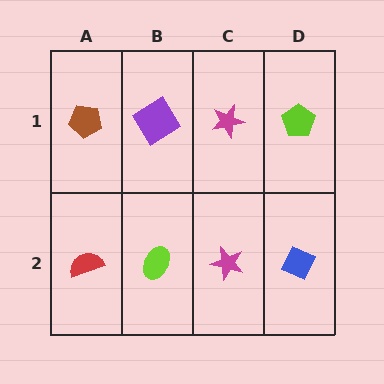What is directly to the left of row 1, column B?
A brown pentagon.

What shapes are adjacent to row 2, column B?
A purple diamond (row 1, column B), a red semicircle (row 2, column A), a magenta star (row 2, column C).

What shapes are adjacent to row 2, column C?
A magenta star (row 1, column C), a lime ellipse (row 2, column B), a blue diamond (row 2, column D).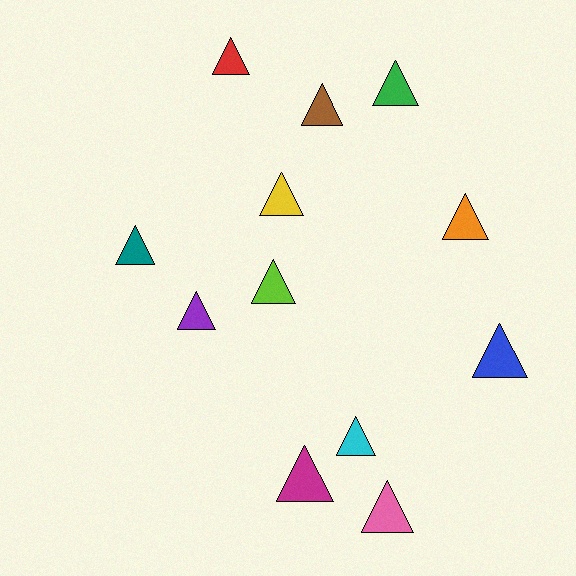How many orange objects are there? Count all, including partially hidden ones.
There is 1 orange object.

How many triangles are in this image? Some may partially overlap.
There are 12 triangles.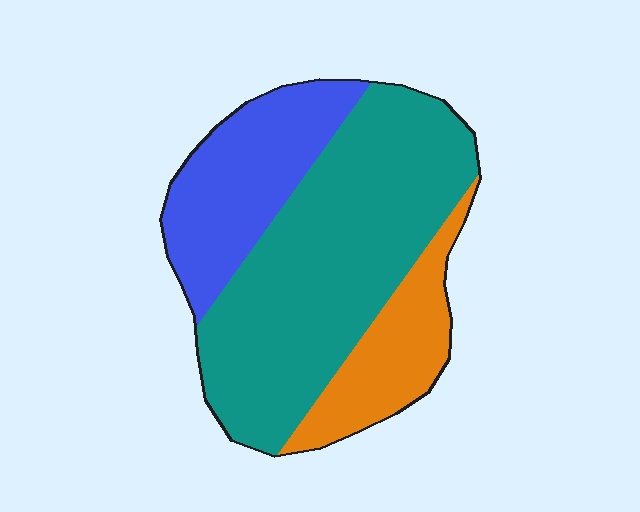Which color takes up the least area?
Orange, at roughly 20%.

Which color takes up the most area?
Teal, at roughly 55%.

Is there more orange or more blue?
Blue.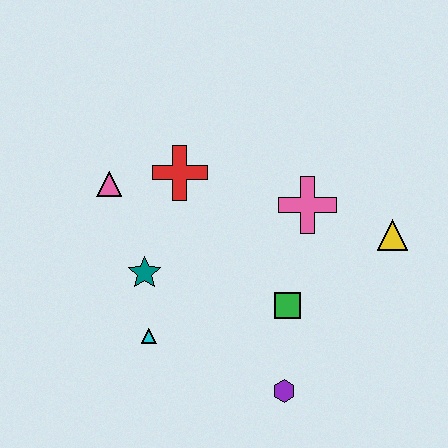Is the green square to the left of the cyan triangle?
No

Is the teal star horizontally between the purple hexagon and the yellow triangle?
No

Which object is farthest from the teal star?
The yellow triangle is farthest from the teal star.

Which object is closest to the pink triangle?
The red cross is closest to the pink triangle.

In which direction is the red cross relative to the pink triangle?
The red cross is to the right of the pink triangle.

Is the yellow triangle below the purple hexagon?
No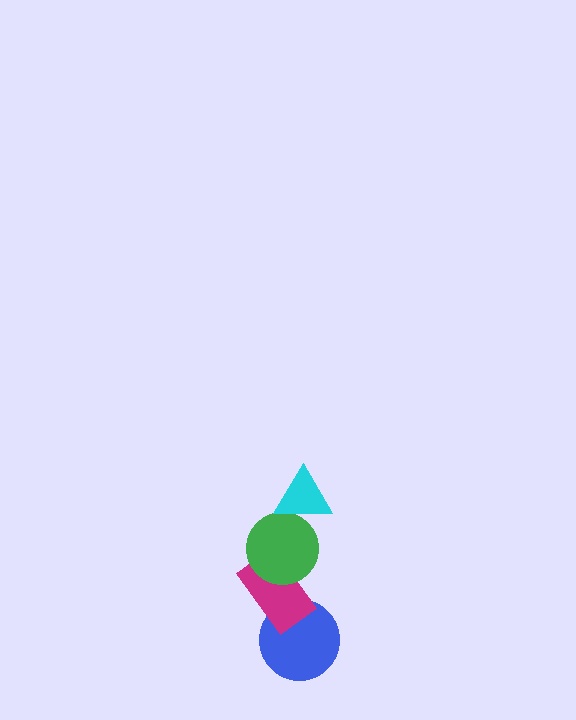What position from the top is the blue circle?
The blue circle is 4th from the top.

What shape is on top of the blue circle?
The magenta rectangle is on top of the blue circle.